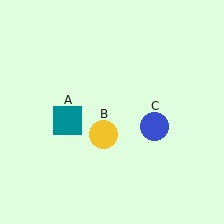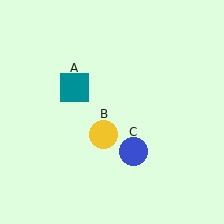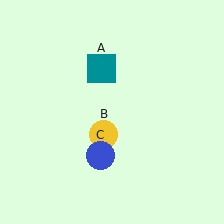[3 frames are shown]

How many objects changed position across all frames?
2 objects changed position: teal square (object A), blue circle (object C).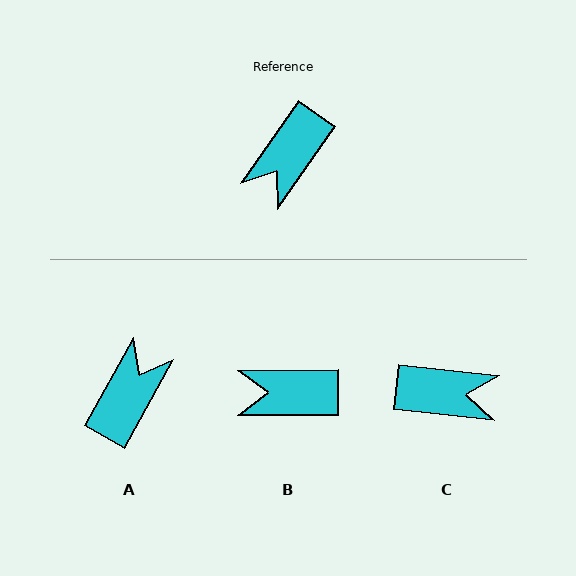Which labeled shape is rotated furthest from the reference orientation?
A, about 174 degrees away.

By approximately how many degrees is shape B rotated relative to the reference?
Approximately 55 degrees clockwise.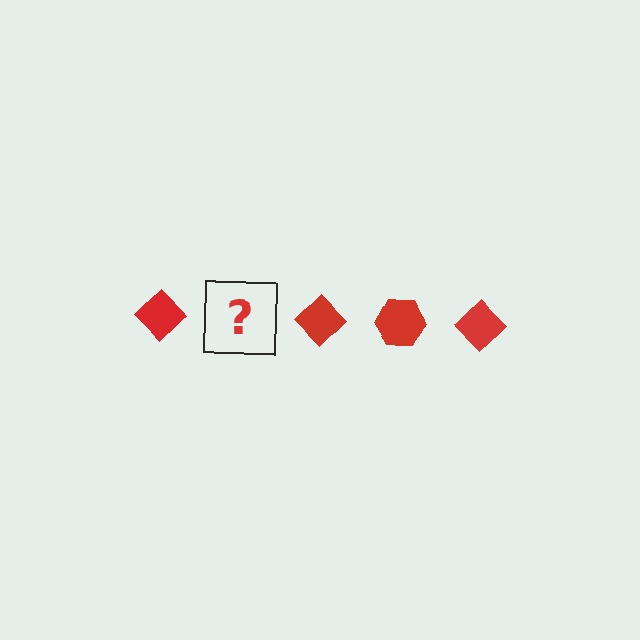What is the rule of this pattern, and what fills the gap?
The rule is that the pattern cycles through diamond, hexagon shapes in red. The gap should be filled with a red hexagon.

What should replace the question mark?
The question mark should be replaced with a red hexagon.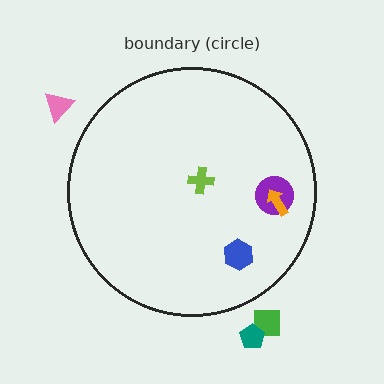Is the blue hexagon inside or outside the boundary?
Inside.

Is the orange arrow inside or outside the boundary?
Inside.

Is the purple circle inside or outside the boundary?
Inside.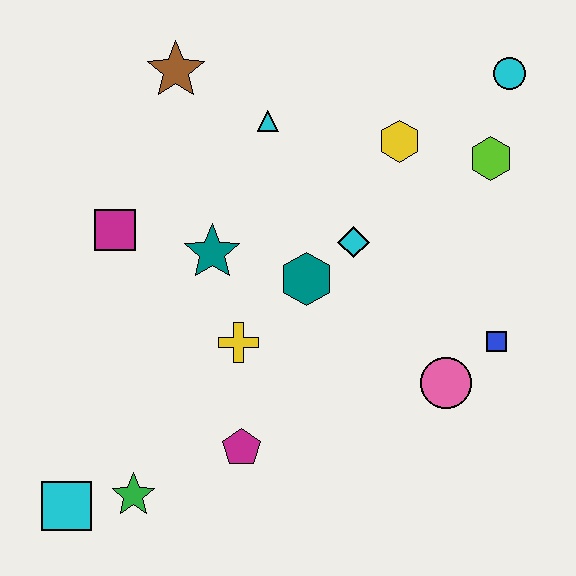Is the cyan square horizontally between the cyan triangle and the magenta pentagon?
No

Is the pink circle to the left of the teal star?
No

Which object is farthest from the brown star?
The cyan square is farthest from the brown star.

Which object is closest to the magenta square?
The teal star is closest to the magenta square.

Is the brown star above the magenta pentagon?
Yes